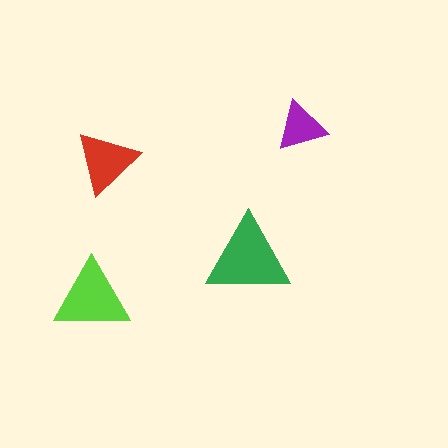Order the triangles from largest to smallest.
the green one, the lime one, the red one, the purple one.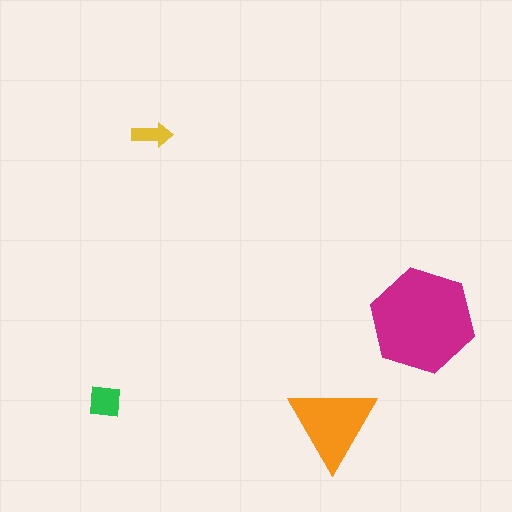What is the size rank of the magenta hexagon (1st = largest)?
1st.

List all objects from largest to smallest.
The magenta hexagon, the orange triangle, the green square, the yellow arrow.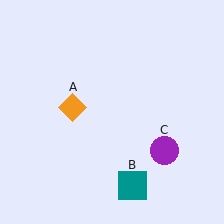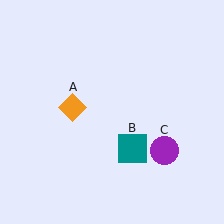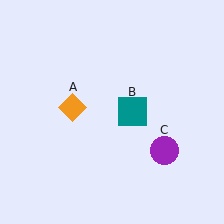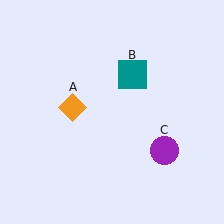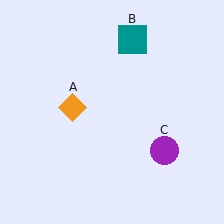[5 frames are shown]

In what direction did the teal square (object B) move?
The teal square (object B) moved up.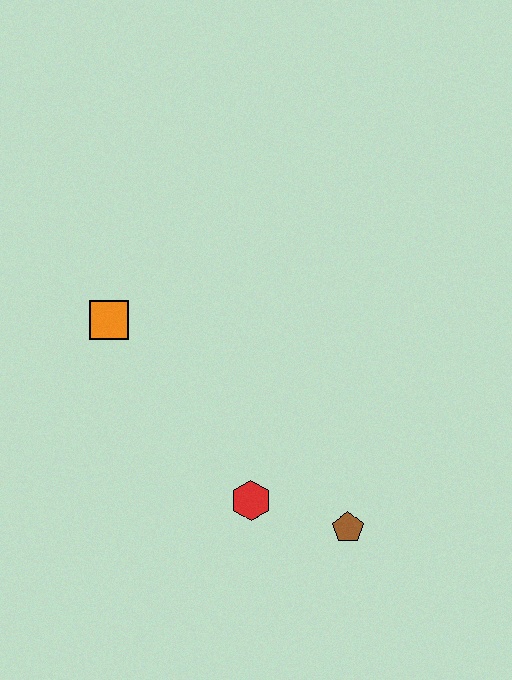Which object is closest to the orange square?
The red hexagon is closest to the orange square.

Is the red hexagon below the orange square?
Yes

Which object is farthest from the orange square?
The brown pentagon is farthest from the orange square.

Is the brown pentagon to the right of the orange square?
Yes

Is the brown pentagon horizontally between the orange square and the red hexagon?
No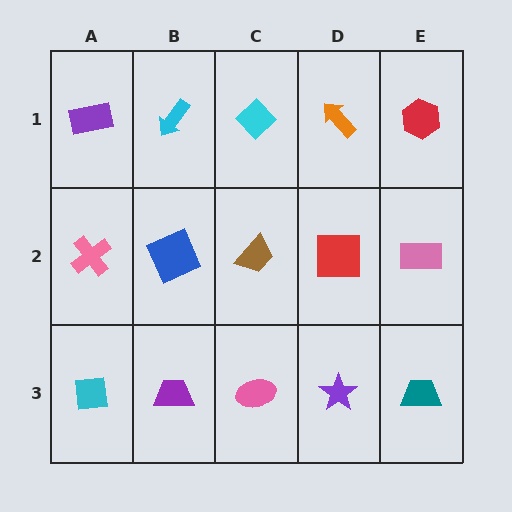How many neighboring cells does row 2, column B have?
4.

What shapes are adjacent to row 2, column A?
A purple rectangle (row 1, column A), a cyan square (row 3, column A), a blue square (row 2, column B).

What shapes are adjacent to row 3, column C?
A brown trapezoid (row 2, column C), a purple trapezoid (row 3, column B), a purple star (row 3, column D).